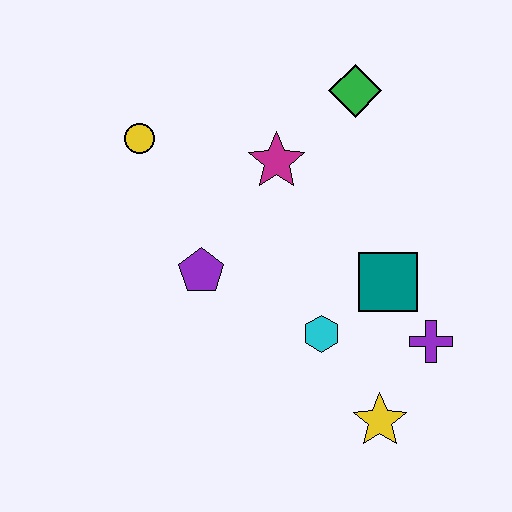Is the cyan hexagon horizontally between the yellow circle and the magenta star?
No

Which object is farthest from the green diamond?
The yellow star is farthest from the green diamond.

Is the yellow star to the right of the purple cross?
No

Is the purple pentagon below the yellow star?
No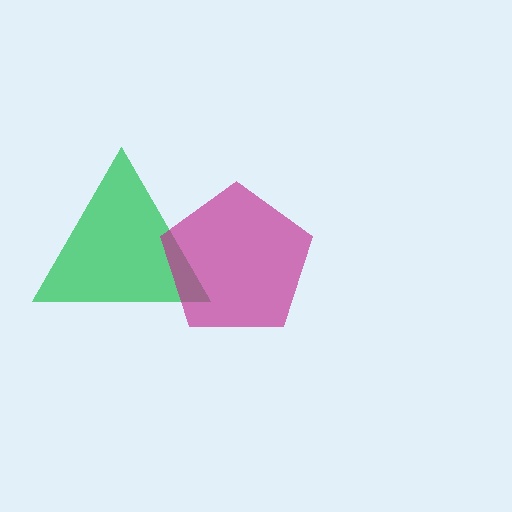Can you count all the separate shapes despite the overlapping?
Yes, there are 2 separate shapes.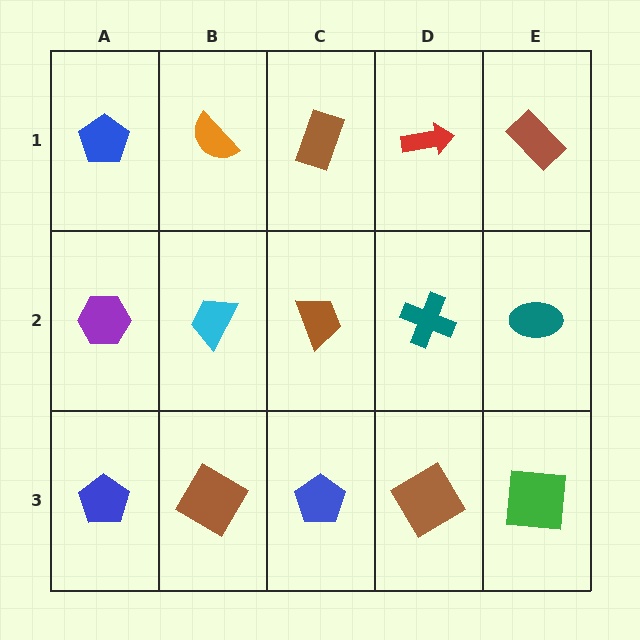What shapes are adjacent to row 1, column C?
A brown trapezoid (row 2, column C), an orange semicircle (row 1, column B), a red arrow (row 1, column D).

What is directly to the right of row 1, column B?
A brown rectangle.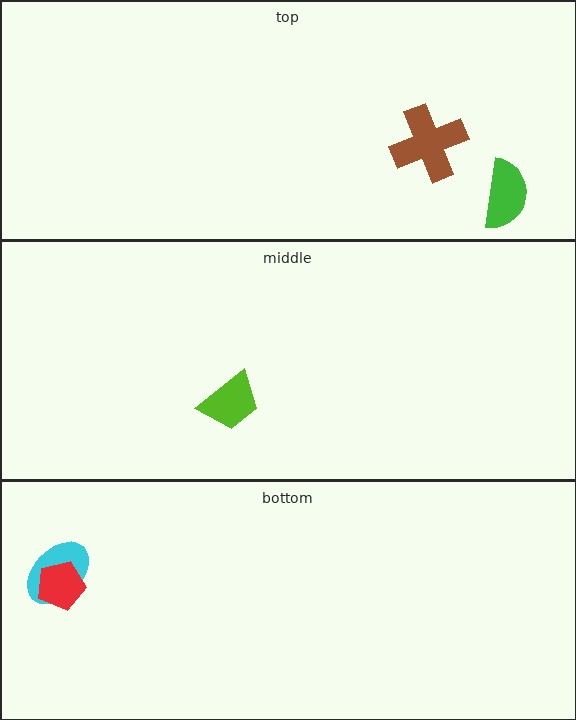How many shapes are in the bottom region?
2.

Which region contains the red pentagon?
The bottom region.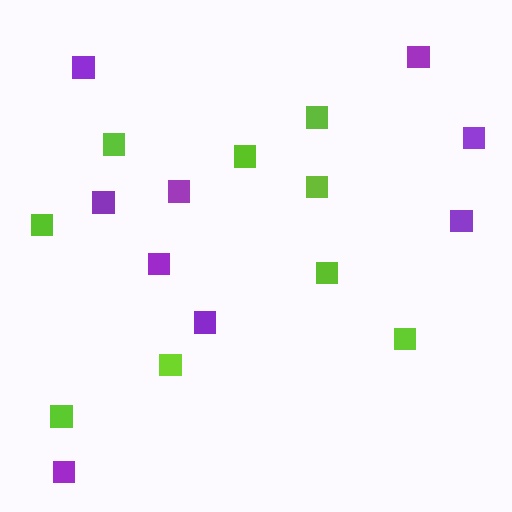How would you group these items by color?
There are 2 groups: one group of lime squares (9) and one group of purple squares (9).